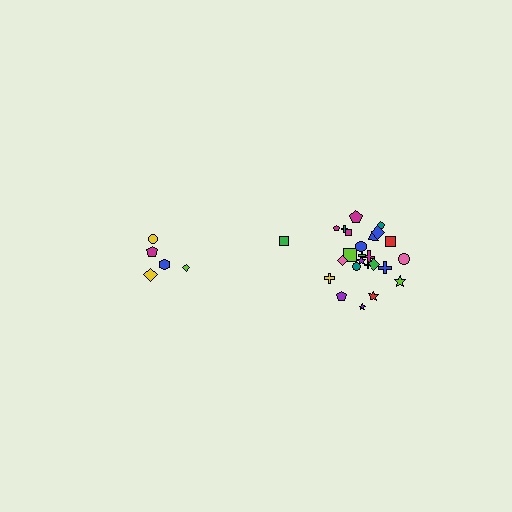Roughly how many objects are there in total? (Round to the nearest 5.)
Roughly 30 objects in total.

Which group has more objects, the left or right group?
The right group.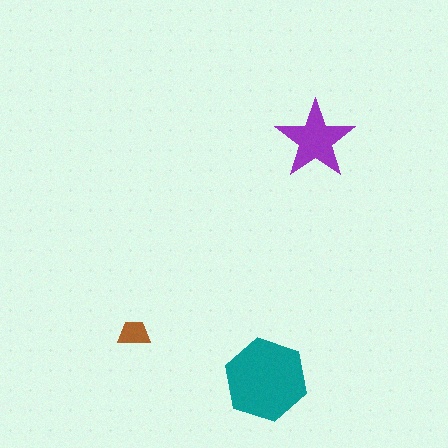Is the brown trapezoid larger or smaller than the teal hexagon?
Smaller.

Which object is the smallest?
The brown trapezoid.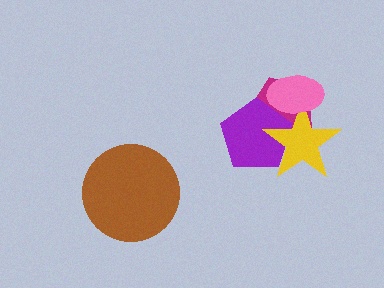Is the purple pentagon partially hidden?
Yes, it is partially covered by another shape.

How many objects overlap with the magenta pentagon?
3 objects overlap with the magenta pentagon.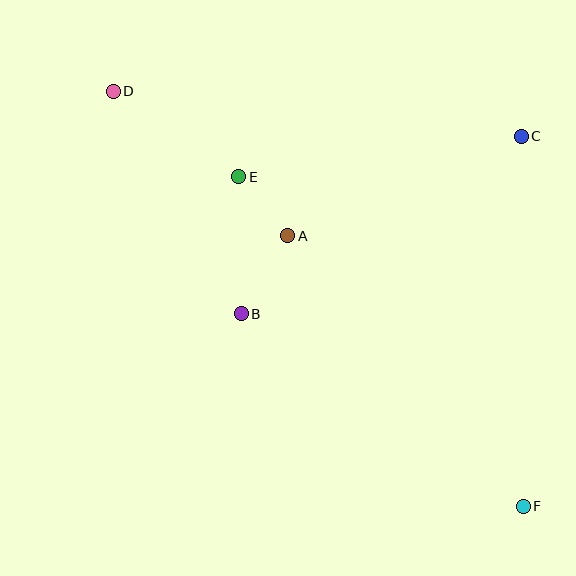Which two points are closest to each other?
Points A and E are closest to each other.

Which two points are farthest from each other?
Points D and F are farthest from each other.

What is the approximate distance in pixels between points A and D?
The distance between A and D is approximately 227 pixels.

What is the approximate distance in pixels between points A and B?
The distance between A and B is approximately 91 pixels.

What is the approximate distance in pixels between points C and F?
The distance between C and F is approximately 370 pixels.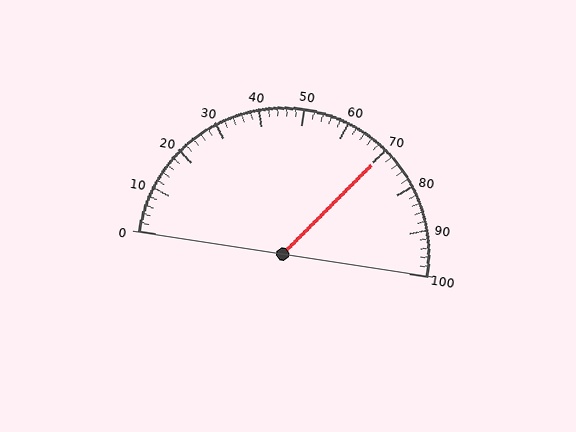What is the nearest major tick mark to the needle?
The nearest major tick mark is 70.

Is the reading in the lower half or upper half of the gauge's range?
The reading is in the upper half of the range (0 to 100).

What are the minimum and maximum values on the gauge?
The gauge ranges from 0 to 100.